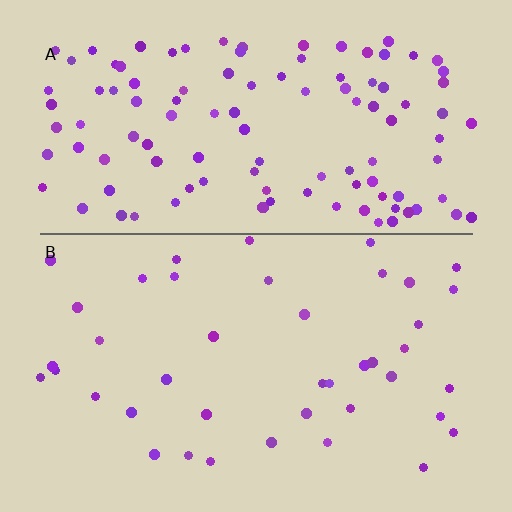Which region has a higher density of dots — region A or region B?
A (the top).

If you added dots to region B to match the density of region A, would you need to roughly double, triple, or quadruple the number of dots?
Approximately triple.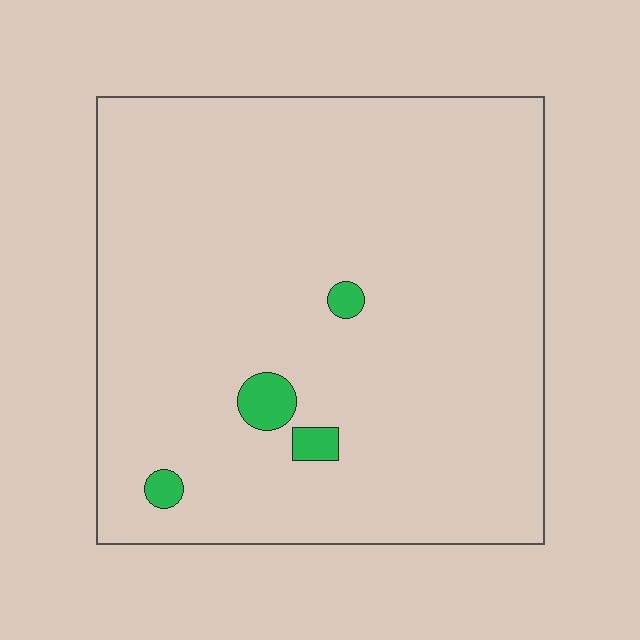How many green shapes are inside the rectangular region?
4.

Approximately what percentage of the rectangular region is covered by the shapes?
Approximately 5%.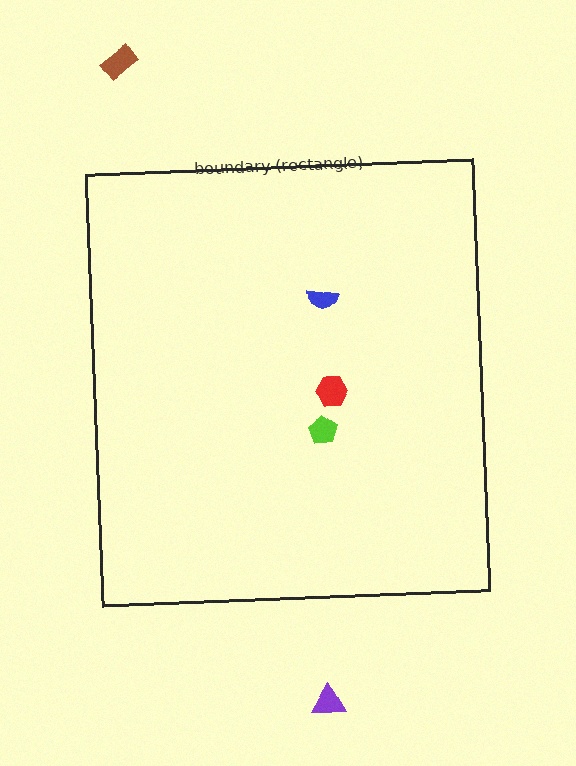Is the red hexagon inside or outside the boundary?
Inside.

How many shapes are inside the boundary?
3 inside, 2 outside.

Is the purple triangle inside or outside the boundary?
Outside.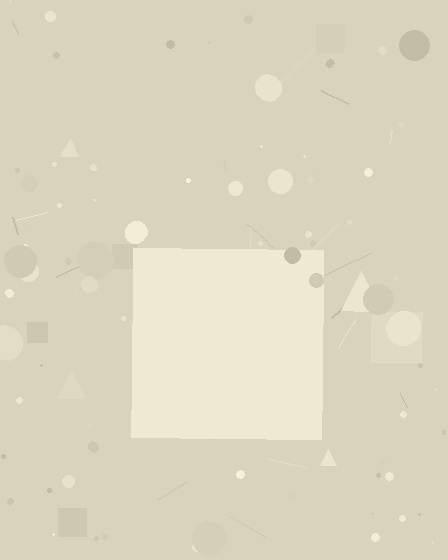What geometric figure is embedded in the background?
A square is embedded in the background.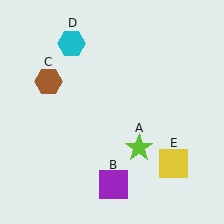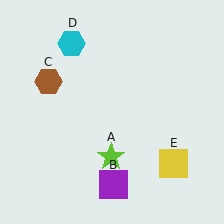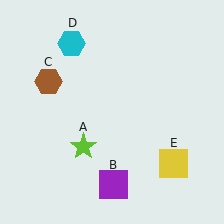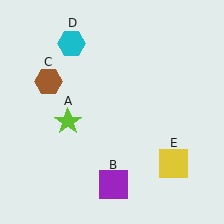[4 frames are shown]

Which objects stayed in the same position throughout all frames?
Purple square (object B) and brown hexagon (object C) and cyan hexagon (object D) and yellow square (object E) remained stationary.